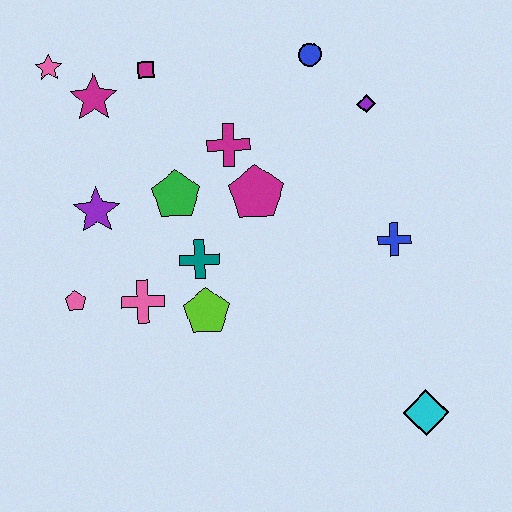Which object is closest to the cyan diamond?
The blue cross is closest to the cyan diamond.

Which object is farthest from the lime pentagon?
The pink star is farthest from the lime pentagon.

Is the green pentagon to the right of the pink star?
Yes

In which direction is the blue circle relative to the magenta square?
The blue circle is to the right of the magenta square.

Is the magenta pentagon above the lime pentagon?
Yes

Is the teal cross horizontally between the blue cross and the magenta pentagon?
No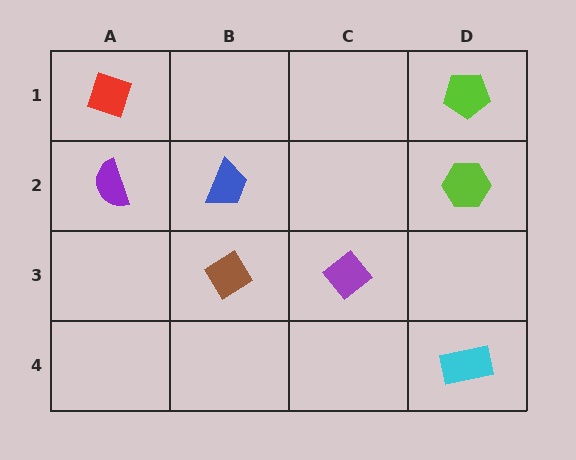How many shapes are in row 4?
1 shape.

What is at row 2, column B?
A blue trapezoid.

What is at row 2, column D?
A lime hexagon.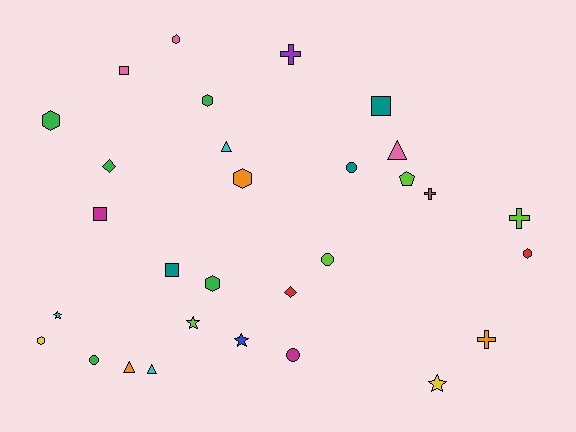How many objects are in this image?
There are 30 objects.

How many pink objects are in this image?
There are 3 pink objects.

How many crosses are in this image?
There are 4 crosses.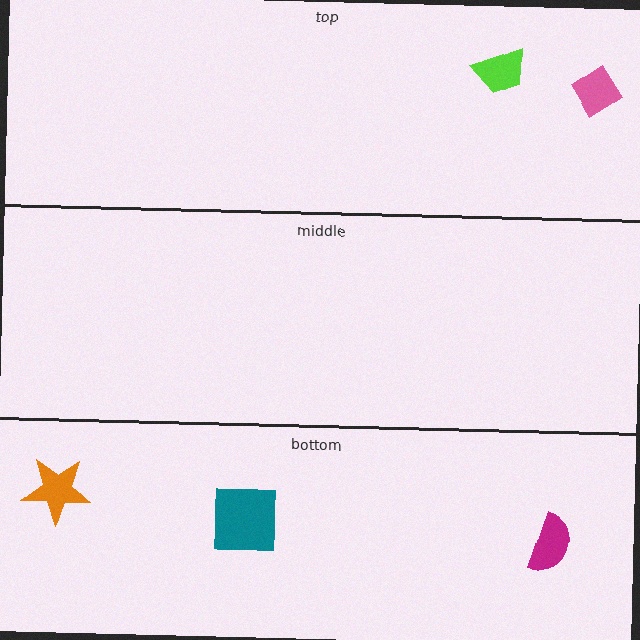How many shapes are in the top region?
2.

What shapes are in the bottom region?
The orange star, the teal square, the magenta semicircle.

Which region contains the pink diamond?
The top region.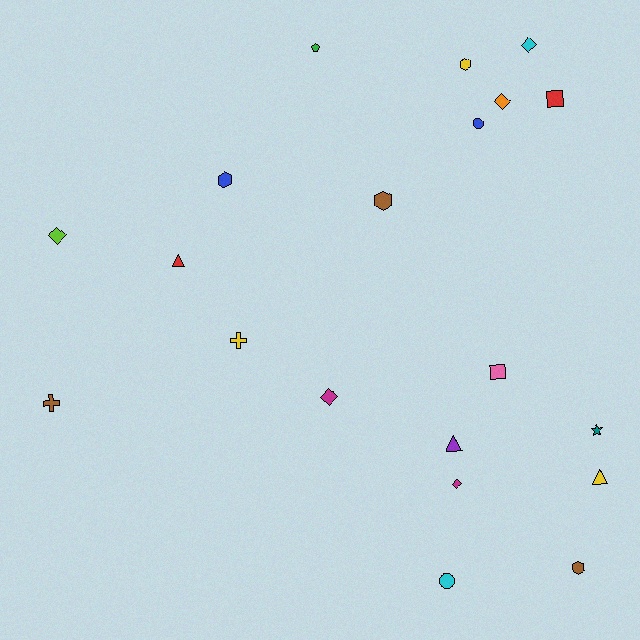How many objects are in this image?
There are 20 objects.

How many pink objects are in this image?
There is 1 pink object.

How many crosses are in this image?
There are 2 crosses.